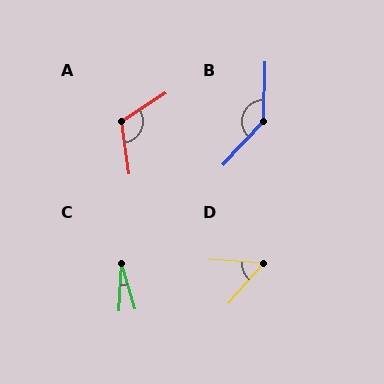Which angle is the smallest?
C, at approximately 19 degrees.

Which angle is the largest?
B, at approximately 138 degrees.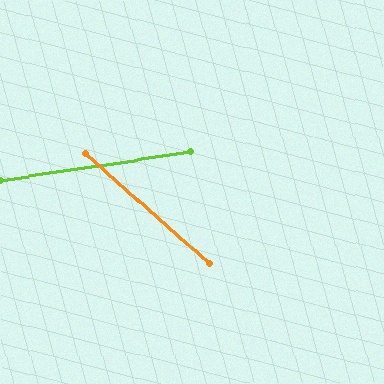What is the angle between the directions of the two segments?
Approximately 50 degrees.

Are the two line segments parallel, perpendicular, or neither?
Neither parallel nor perpendicular — they differ by about 50°.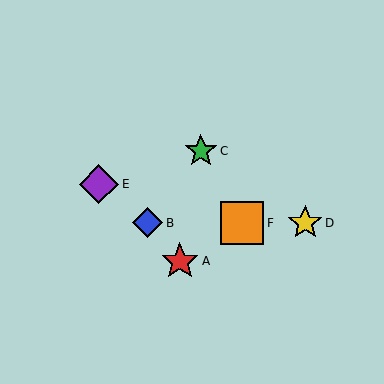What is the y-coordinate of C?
Object C is at y≈151.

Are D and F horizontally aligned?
Yes, both are at y≈223.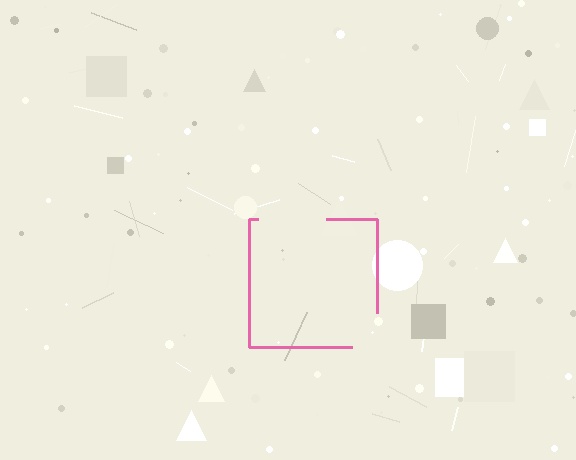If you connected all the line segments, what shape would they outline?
They would outline a square.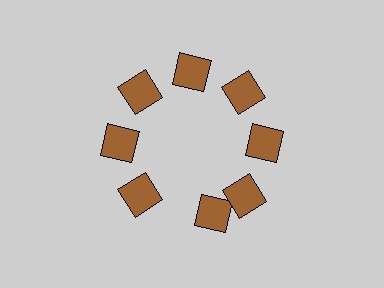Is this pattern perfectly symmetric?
No. The 8 brown squares are arranged in a ring, but one element near the 6 o'clock position is rotated out of alignment along the ring, breaking the 8-fold rotational symmetry.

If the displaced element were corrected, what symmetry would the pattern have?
It would have 8-fold rotational symmetry — the pattern would map onto itself every 45 degrees.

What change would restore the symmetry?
The symmetry would be restored by rotating it back into even spacing with its neighbors so that all 8 squares sit at equal angles and equal distance from the center.